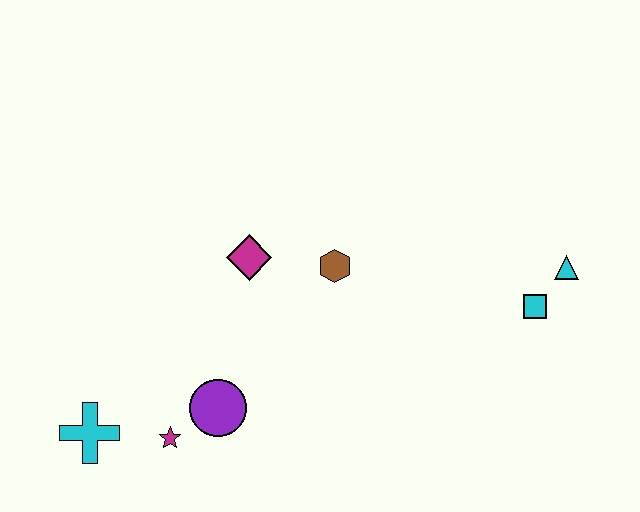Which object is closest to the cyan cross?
The magenta star is closest to the cyan cross.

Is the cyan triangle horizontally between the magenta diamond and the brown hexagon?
No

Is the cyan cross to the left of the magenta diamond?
Yes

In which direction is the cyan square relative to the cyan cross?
The cyan square is to the right of the cyan cross.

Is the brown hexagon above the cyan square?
Yes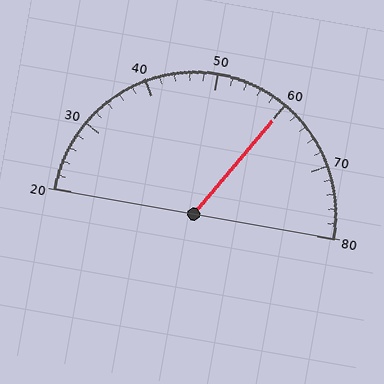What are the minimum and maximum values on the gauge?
The gauge ranges from 20 to 80.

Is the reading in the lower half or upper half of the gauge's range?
The reading is in the upper half of the range (20 to 80).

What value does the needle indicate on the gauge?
The needle indicates approximately 60.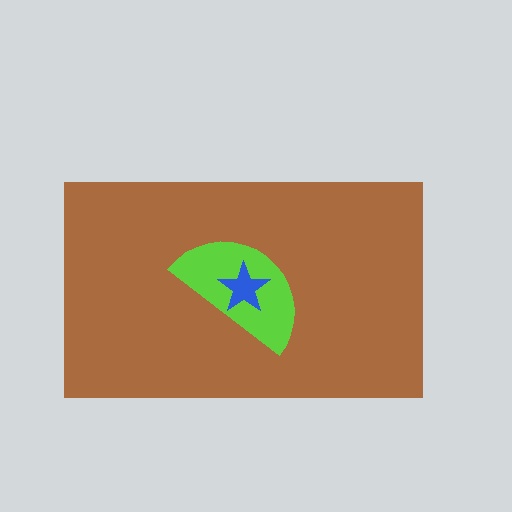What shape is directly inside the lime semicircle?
The blue star.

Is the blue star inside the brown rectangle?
Yes.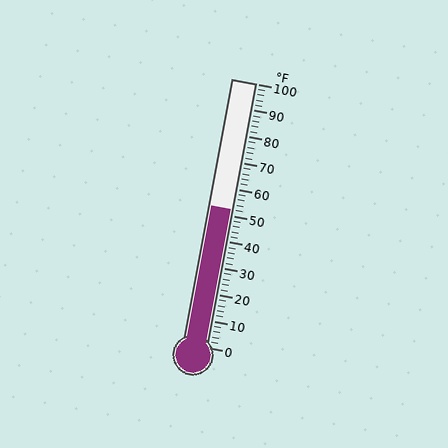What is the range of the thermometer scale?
The thermometer scale ranges from 0°F to 100°F.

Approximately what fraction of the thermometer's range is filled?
The thermometer is filled to approximately 50% of its range.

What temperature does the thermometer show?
The thermometer shows approximately 52°F.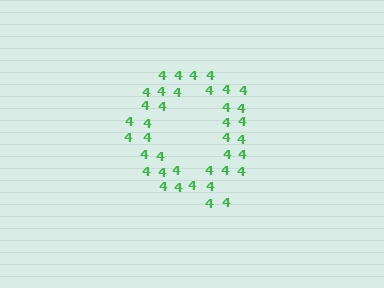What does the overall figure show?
The overall figure shows the letter Q.